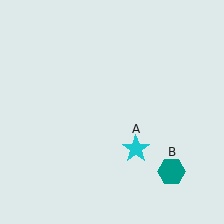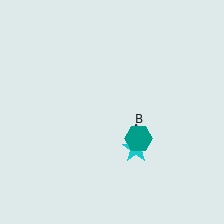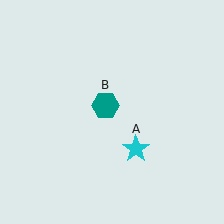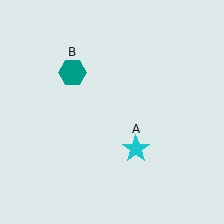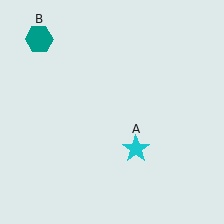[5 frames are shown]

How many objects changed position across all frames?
1 object changed position: teal hexagon (object B).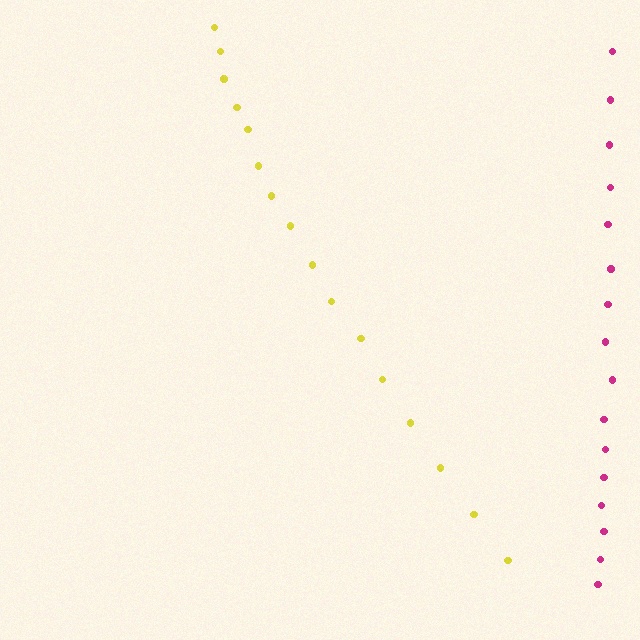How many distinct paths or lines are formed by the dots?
There are 2 distinct paths.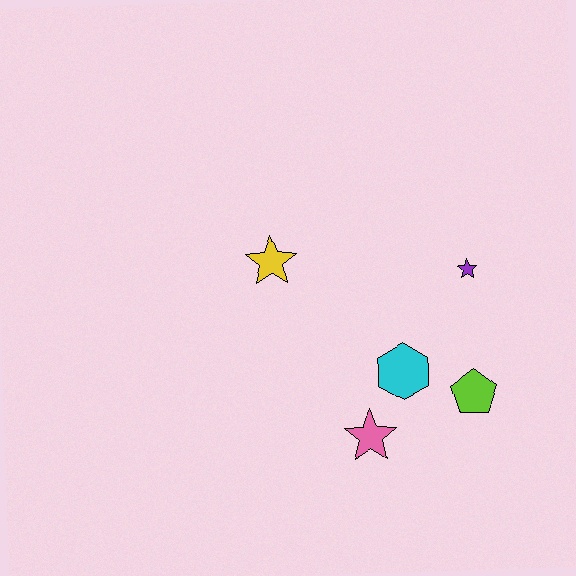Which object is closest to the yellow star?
The cyan hexagon is closest to the yellow star.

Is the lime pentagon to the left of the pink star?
No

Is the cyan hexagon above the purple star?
No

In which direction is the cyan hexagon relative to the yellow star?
The cyan hexagon is to the right of the yellow star.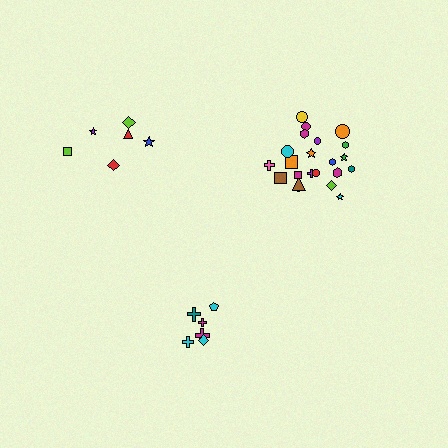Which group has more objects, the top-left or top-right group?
The top-right group.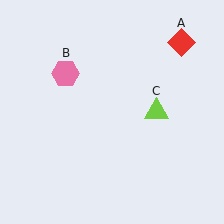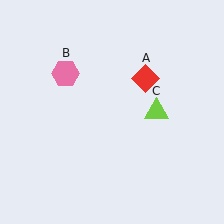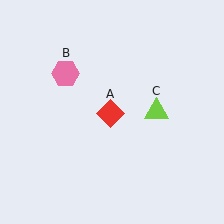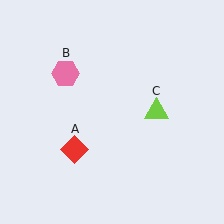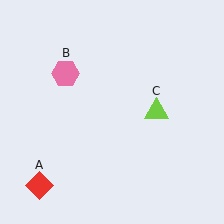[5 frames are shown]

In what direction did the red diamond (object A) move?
The red diamond (object A) moved down and to the left.